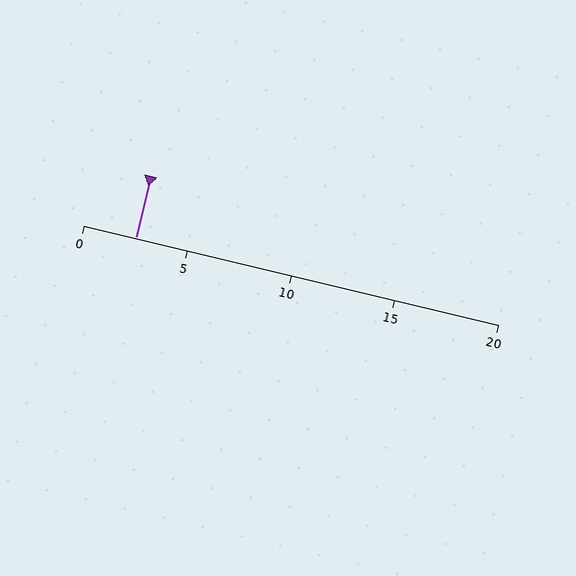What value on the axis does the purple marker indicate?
The marker indicates approximately 2.5.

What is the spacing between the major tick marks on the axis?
The major ticks are spaced 5 apart.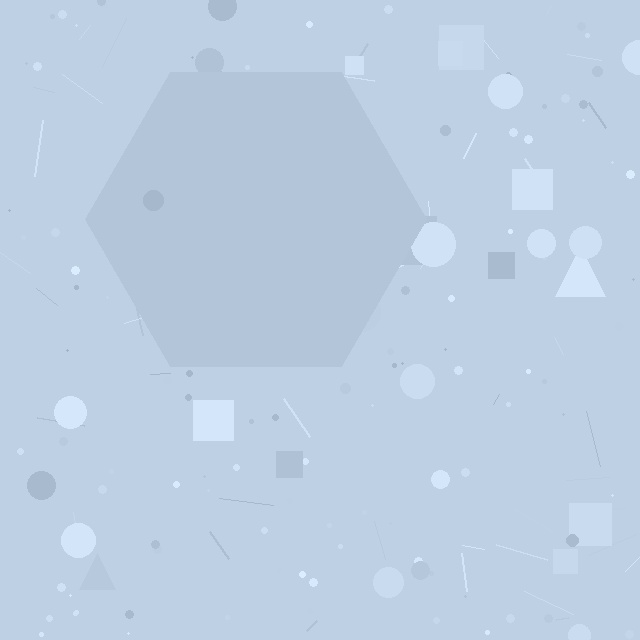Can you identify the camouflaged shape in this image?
The camouflaged shape is a hexagon.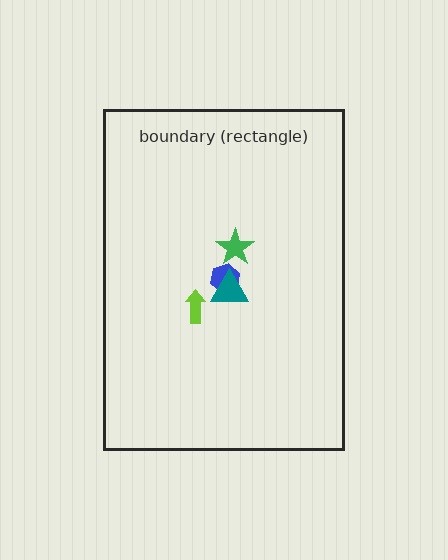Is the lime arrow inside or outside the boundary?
Inside.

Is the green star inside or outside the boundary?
Inside.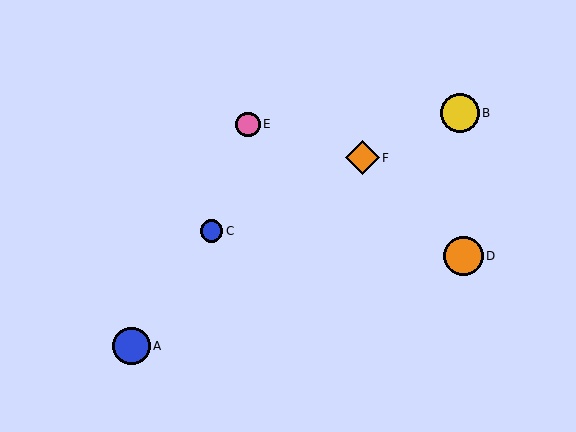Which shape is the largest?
The orange circle (labeled D) is the largest.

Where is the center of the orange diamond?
The center of the orange diamond is at (362, 158).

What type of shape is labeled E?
Shape E is a pink circle.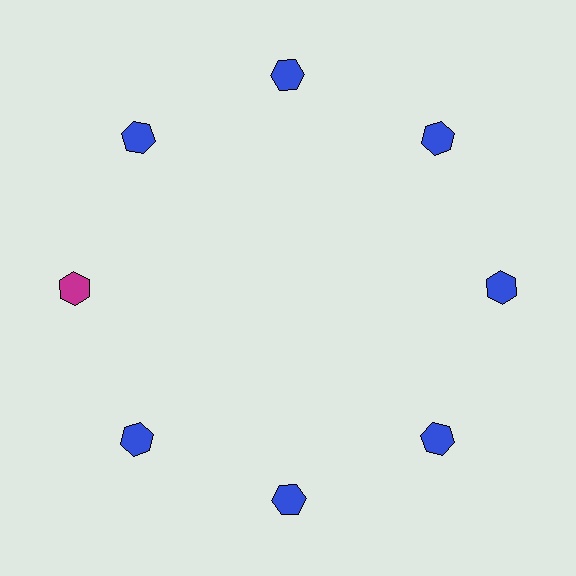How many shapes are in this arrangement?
There are 8 shapes arranged in a ring pattern.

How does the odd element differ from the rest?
It has a different color: magenta instead of blue.